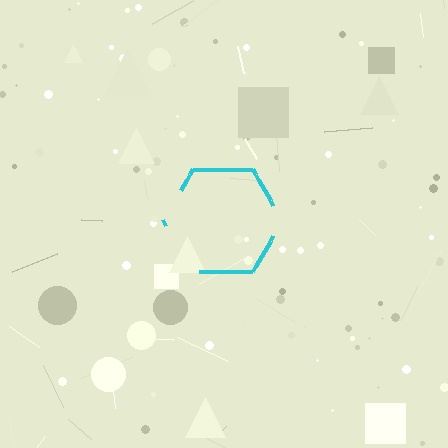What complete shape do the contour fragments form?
The contour fragments form a hexagon.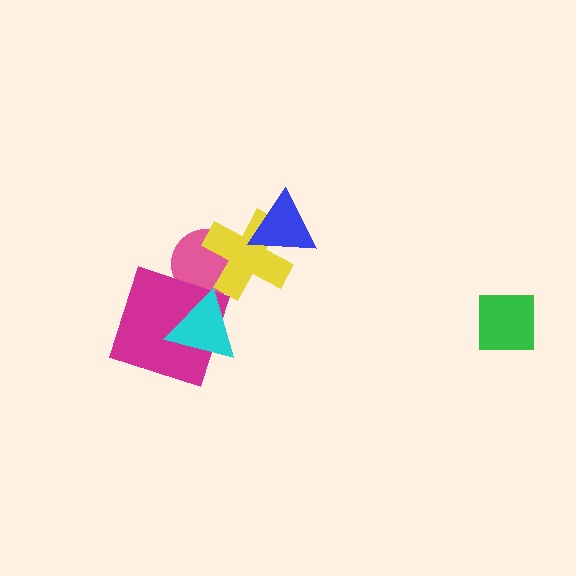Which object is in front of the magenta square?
The cyan triangle is in front of the magenta square.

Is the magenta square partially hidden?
Yes, it is partially covered by another shape.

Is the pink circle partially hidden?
Yes, it is partially covered by another shape.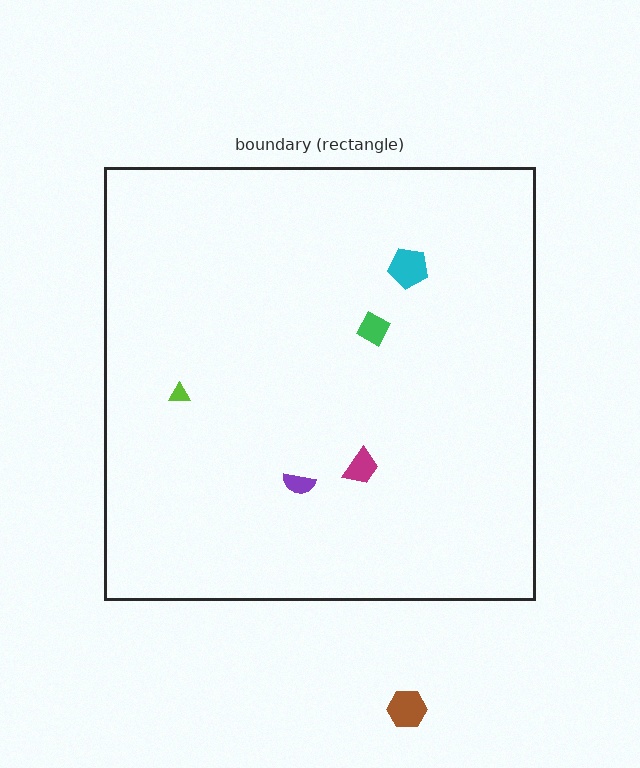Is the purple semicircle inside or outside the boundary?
Inside.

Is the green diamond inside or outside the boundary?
Inside.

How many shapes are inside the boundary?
5 inside, 1 outside.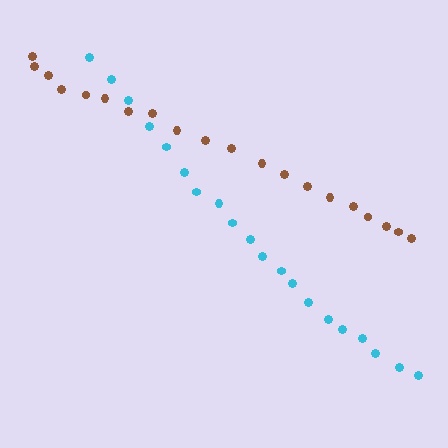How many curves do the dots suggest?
There are 2 distinct paths.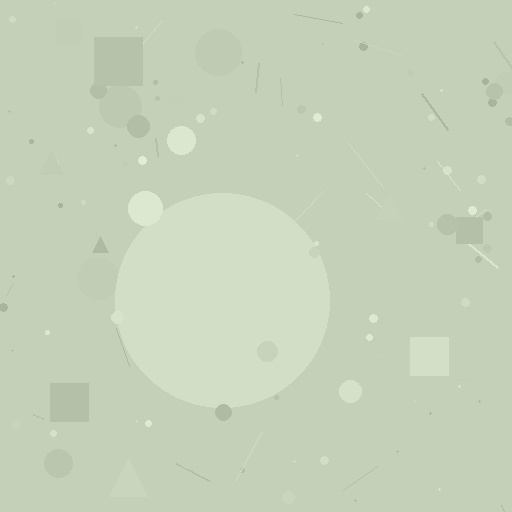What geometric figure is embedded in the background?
A circle is embedded in the background.